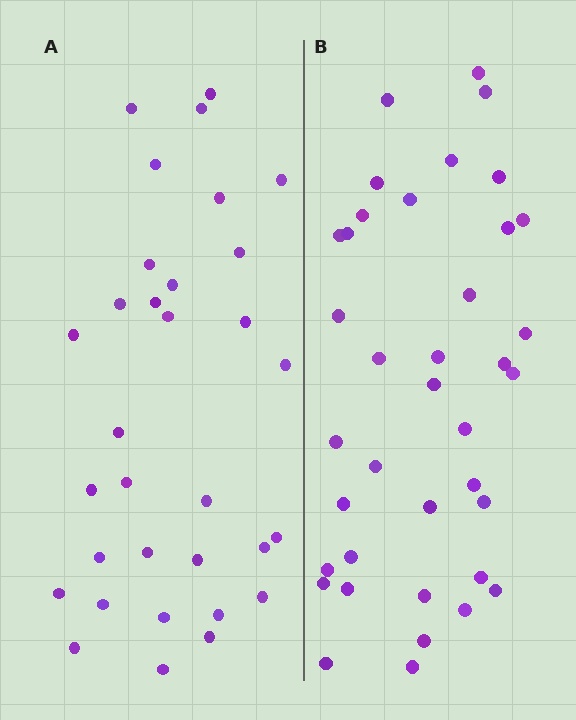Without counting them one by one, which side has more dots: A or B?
Region B (the right region) has more dots.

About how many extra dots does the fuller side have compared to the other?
Region B has about 6 more dots than region A.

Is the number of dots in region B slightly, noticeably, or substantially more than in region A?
Region B has only slightly more — the two regions are fairly close. The ratio is roughly 1.2 to 1.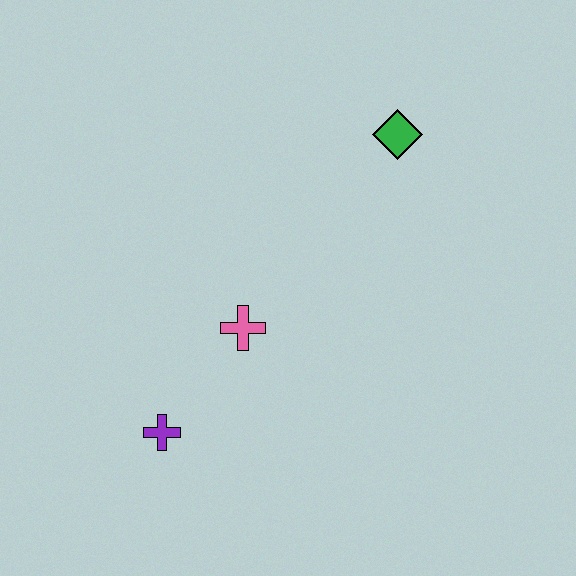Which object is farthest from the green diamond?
The purple cross is farthest from the green diamond.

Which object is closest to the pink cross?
The purple cross is closest to the pink cross.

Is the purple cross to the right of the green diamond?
No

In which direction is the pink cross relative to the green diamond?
The pink cross is below the green diamond.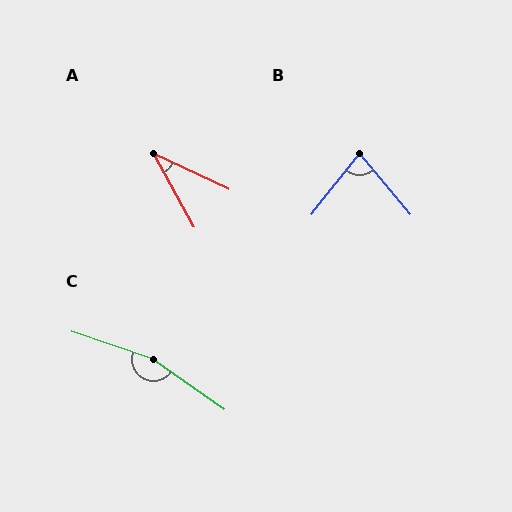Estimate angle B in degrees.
Approximately 78 degrees.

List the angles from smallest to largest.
A (36°), B (78°), C (164°).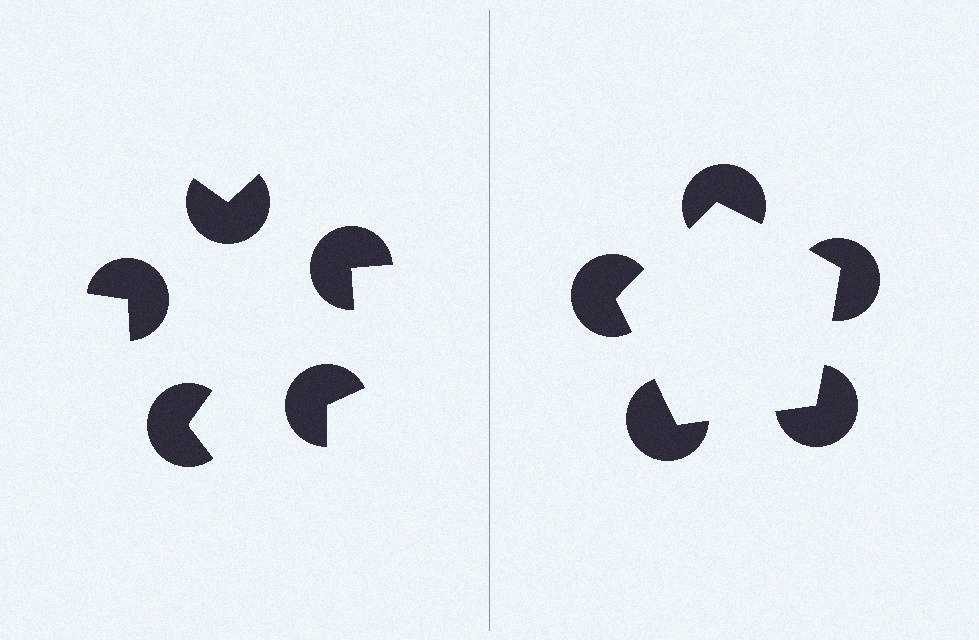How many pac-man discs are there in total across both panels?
10 — 5 on each side.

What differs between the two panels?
The pac-man discs are positioned identically on both sides; only the wedge orientations differ. On the right they align to a pentagon; on the left they are misaligned.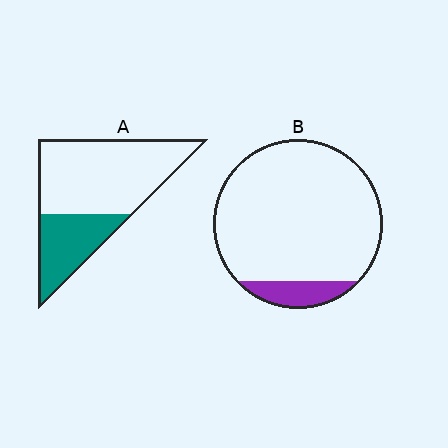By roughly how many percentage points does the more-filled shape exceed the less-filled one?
By roughly 20 percentage points (A over B).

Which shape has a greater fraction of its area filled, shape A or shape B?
Shape A.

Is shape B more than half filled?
No.